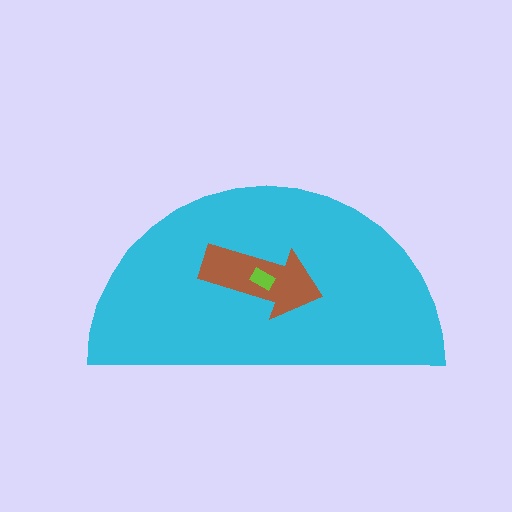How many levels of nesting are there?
3.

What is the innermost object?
The lime rectangle.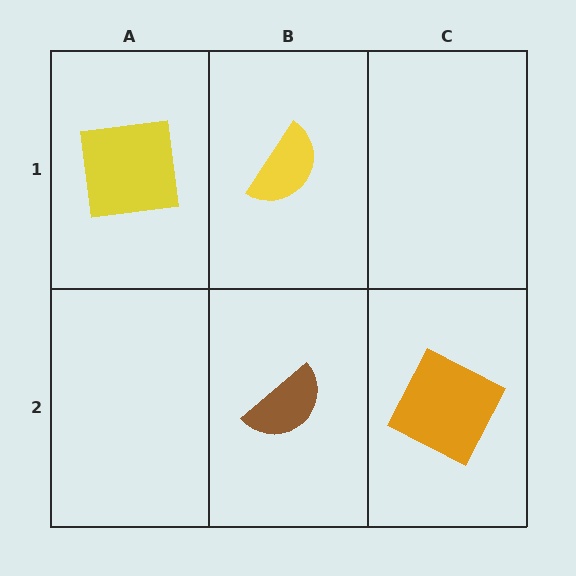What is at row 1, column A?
A yellow square.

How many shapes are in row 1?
2 shapes.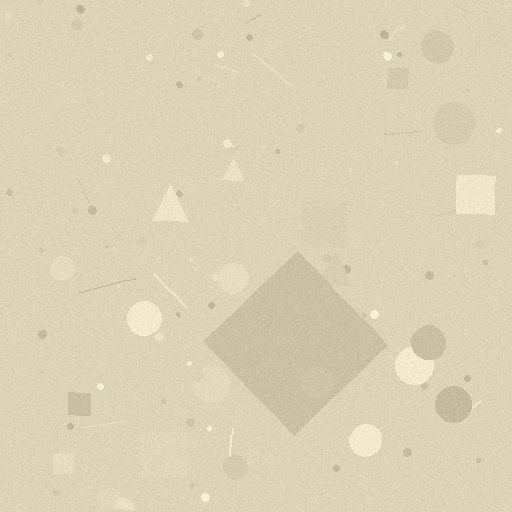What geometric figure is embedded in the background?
A diamond is embedded in the background.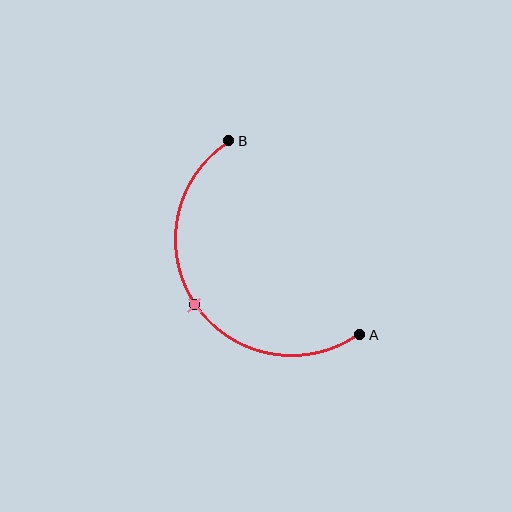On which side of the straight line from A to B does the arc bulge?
The arc bulges below and to the left of the straight line connecting A and B.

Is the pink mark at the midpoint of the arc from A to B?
Yes. The pink mark lies on the arc at equal arc-length from both A and B — it is the arc midpoint.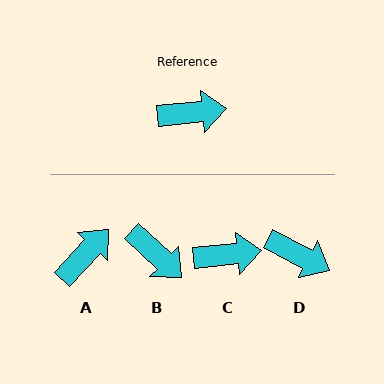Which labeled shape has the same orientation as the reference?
C.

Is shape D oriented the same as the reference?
No, it is off by about 34 degrees.